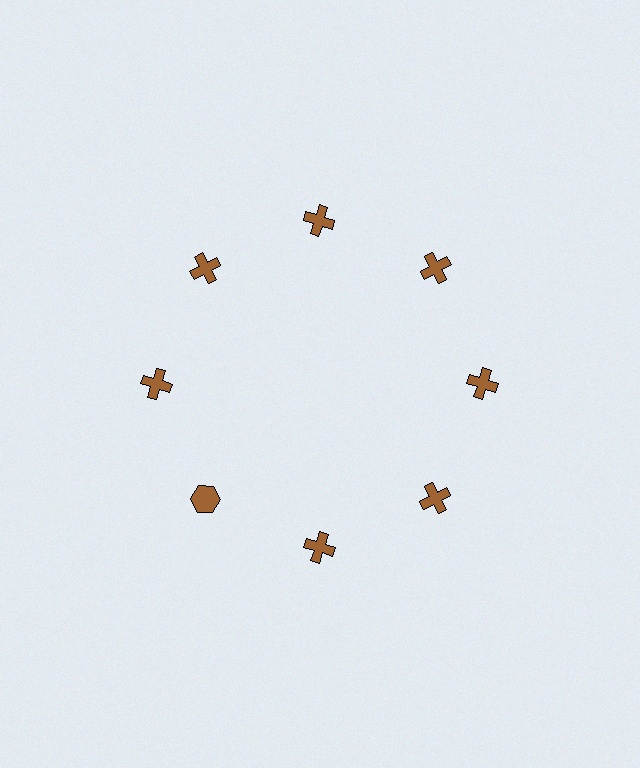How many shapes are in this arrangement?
There are 8 shapes arranged in a ring pattern.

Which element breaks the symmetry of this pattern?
The brown hexagon at roughly the 8 o'clock position breaks the symmetry. All other shapes are brown crosses.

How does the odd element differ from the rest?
It has a different shape: hexagon instead of cross.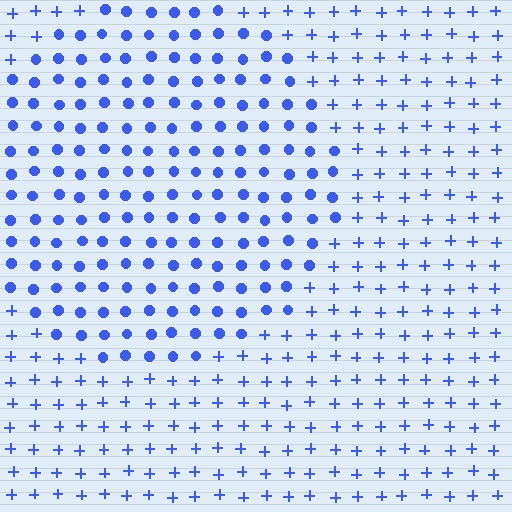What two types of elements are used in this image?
The image uses circles inside the circle region and plus signs outside it.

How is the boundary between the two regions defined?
The boundary is defined by a change in element shape: circles inside vs. plus signs outside. All elements share the same color and spacing.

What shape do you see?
I see a circle.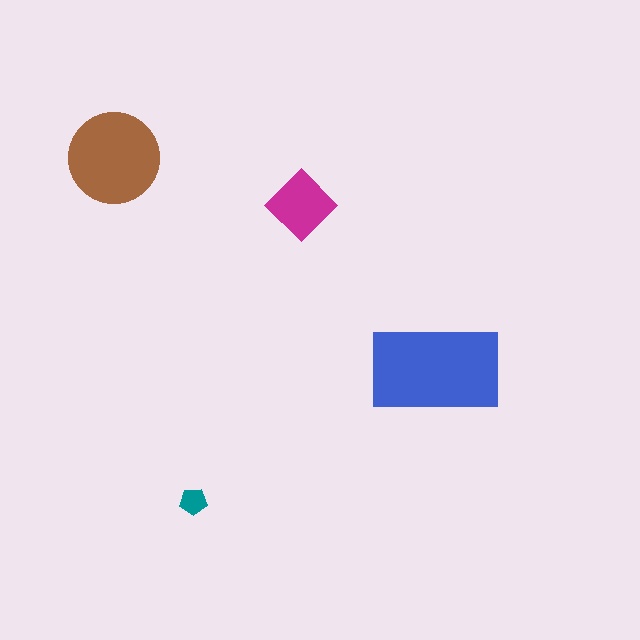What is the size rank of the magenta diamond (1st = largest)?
3rd.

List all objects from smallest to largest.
The teal pentagon, the magenta diamond, the brown circle, the blue rectangle.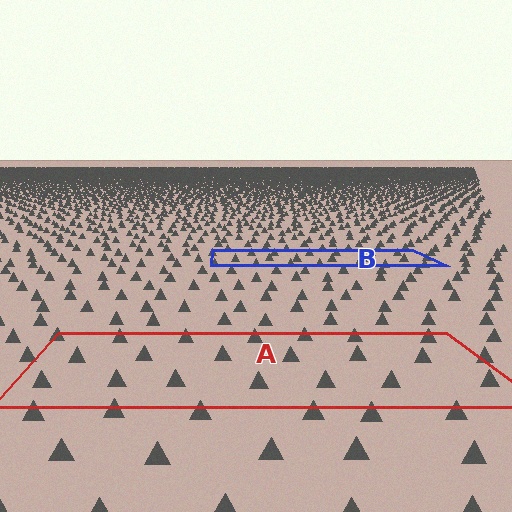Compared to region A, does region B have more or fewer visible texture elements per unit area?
Region B has more texture elements per unit area — they are packed more densely because it is farther away.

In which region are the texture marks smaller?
The texture marks are smaller in region B, because it is farther away.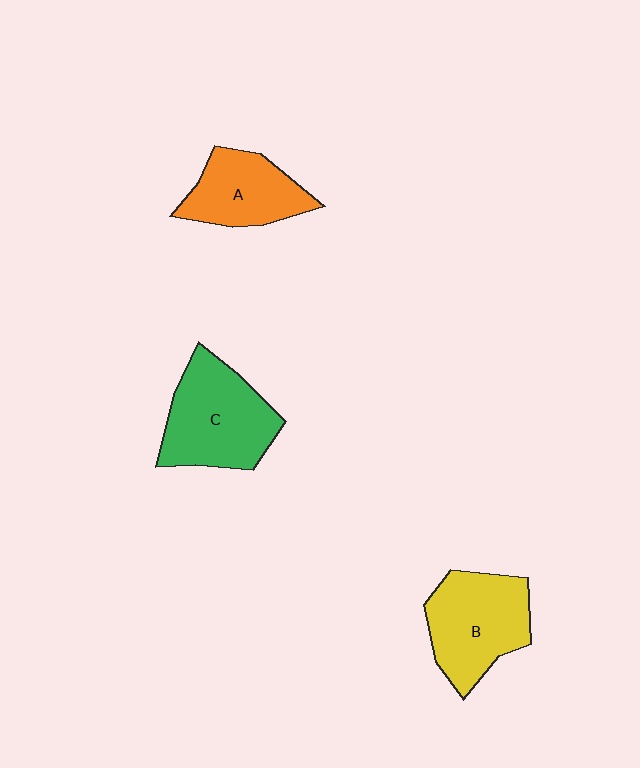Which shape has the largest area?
Shape C (green).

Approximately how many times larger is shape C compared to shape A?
Approximately 1.4 times.